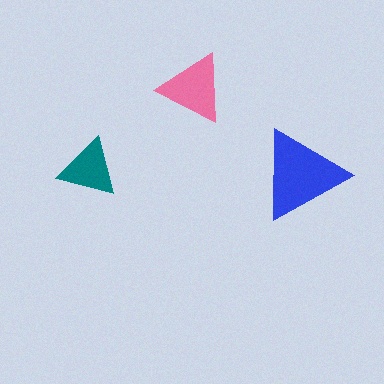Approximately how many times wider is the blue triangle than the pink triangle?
About 1.5 times wider.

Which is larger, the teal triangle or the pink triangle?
The pink one.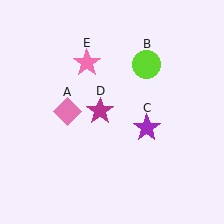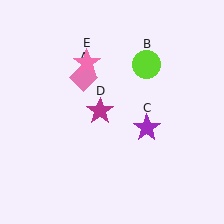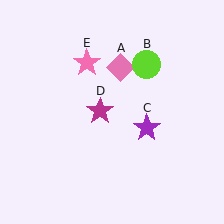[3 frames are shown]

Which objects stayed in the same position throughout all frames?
Lime circle (object B) and purple star (object C) and magenta star (object D) and pink star (object E) remained stationary.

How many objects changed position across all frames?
1 object changed position: pink diamond (object A).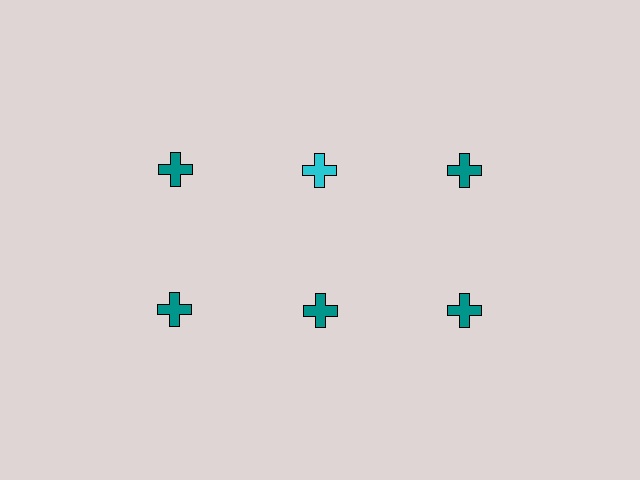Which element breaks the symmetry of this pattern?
The cyan cross in the top row, second from left column breaks the symmetry. All other shapes are teal crosses.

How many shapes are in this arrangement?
There are 6 shapes arranged in a grid pattern.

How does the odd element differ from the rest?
It has a different color: cyan instead of teal.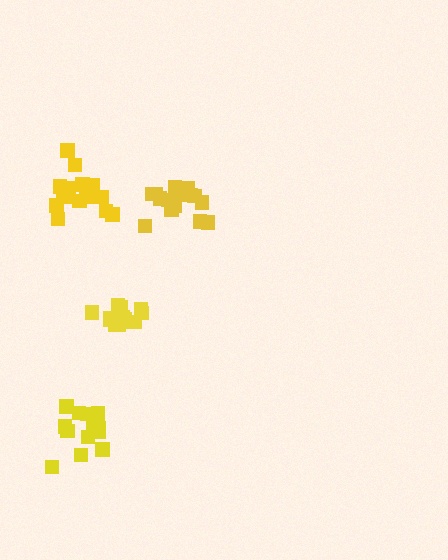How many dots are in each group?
Group 1: 16 dots, Group 2: 15 dots, Group 3: 17 dots, Group 4: 20 dots (68 total).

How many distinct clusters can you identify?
There are 4 distinct clusters.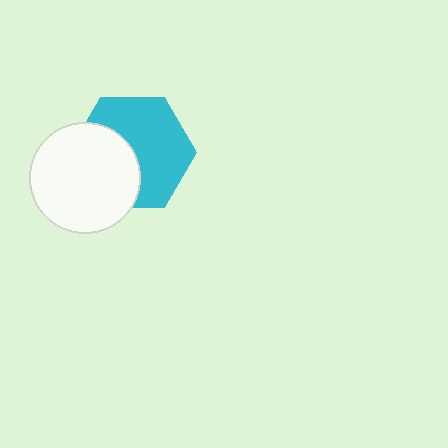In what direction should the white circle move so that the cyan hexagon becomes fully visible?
The white circle should move toward the lower-left. That is the shortest direction to clear the overlap and leave the cyan hexagon fully visible.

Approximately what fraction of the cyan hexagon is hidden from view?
Roughly 41% of the cyan hexagon is hidden behind the white circle.